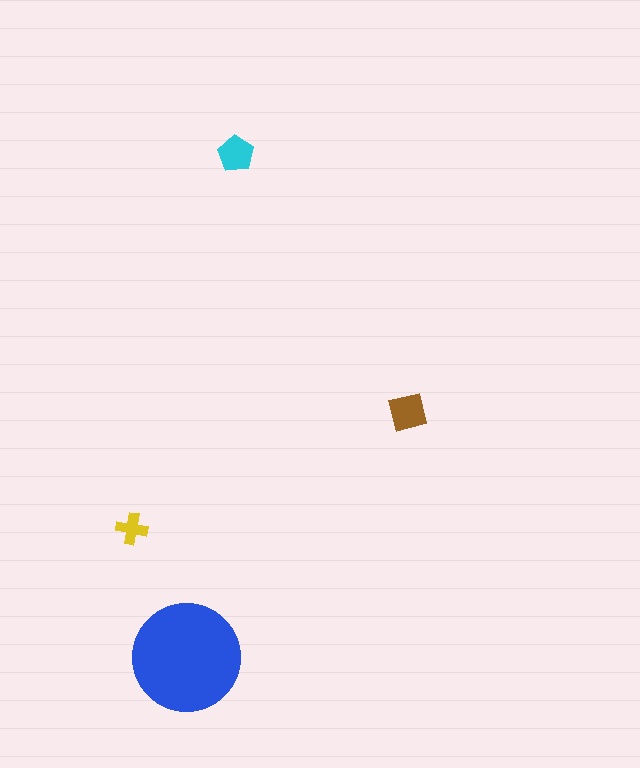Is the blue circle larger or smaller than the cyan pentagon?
Larger.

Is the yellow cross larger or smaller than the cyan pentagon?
Smaller.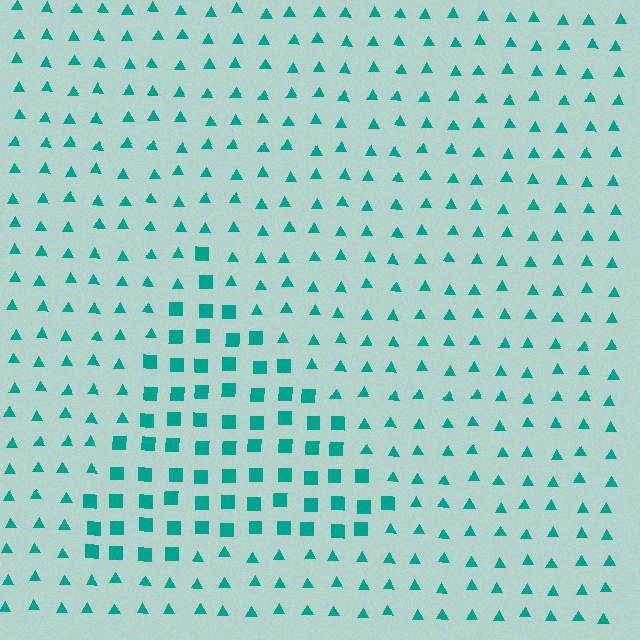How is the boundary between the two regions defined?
The boundary is defined by a change in element shape: squares inside vs. triangles outside. All elements share the same color and spacing.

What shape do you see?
I see a triangle.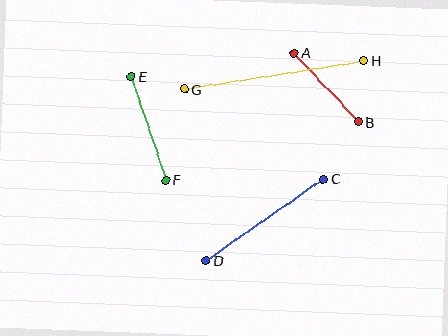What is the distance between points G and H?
The distance is approximately 182 pixels.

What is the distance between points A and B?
The distance is approximately 94 pixels.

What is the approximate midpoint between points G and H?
The midpoint is at approximately (274, 75) pixels.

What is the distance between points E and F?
The distance is approximately 109 pixels.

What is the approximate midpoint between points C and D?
The midpoint is at approximately (265, 220) pixels.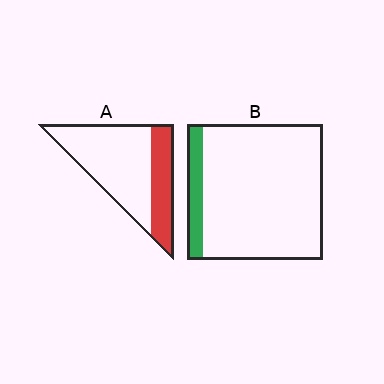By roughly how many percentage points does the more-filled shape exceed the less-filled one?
By roughly 20 percentage points (A over B).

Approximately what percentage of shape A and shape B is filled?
A is approximately 30% and B is approximately 10%.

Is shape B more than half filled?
No.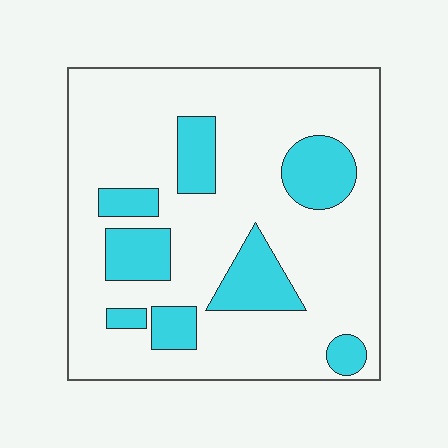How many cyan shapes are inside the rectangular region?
8.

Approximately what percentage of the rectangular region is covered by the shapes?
Approximately 20%.